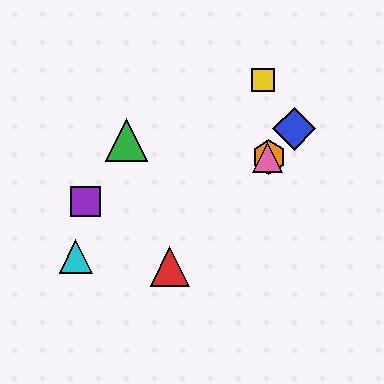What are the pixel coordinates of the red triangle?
The red triangle is at (170, 266).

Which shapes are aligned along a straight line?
The red triangle, the blue diamond, the orange hexagon, the pink triangle are aligned along a straight line.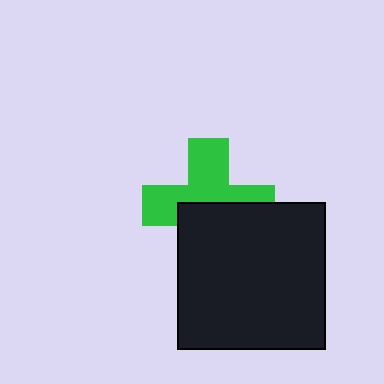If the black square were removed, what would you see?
You would see the complete green cross.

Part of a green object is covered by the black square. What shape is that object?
It is a cross.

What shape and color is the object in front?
The object in front is a black square.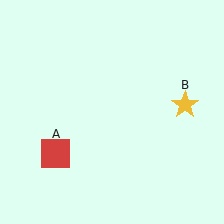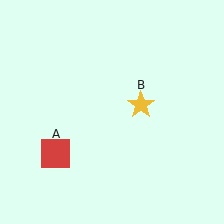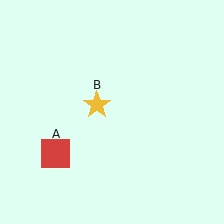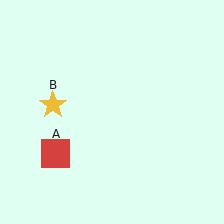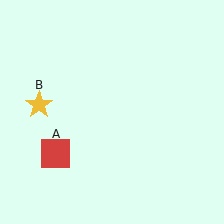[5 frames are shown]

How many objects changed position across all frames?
1 object changed position: yellow star (object B).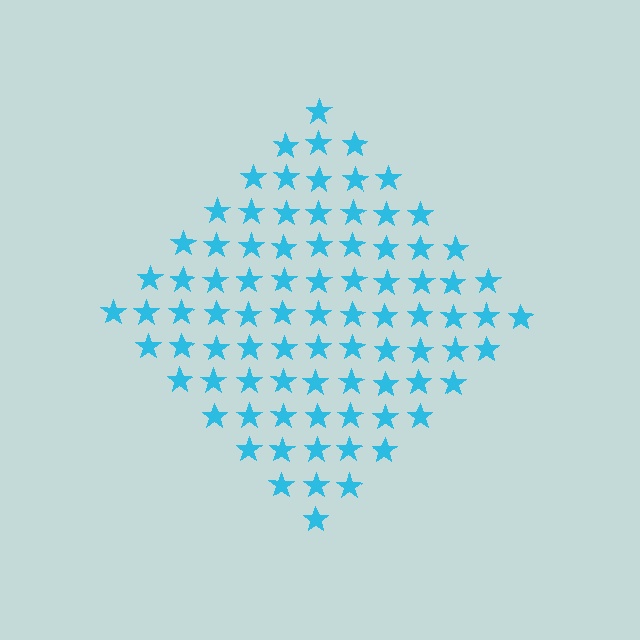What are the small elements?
The small elements are stars.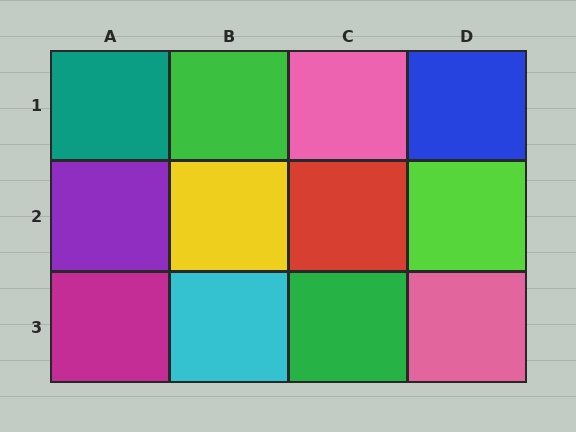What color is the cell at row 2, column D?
Lime.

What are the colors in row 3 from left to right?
Magenta, cyan, green, pink.